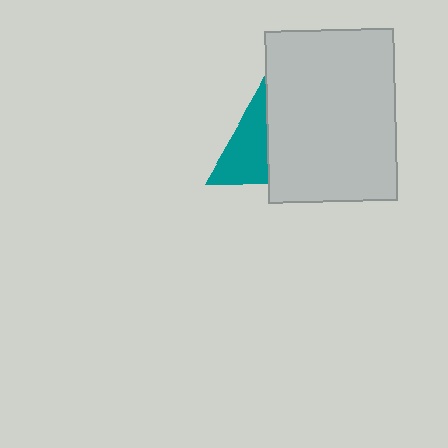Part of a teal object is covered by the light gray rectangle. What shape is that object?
It is a triangle.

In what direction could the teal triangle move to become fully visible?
The teal triangle could move left. That would shift it out from behind the light gray rectangle entirely.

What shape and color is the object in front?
The object in front is a light gray rectangle.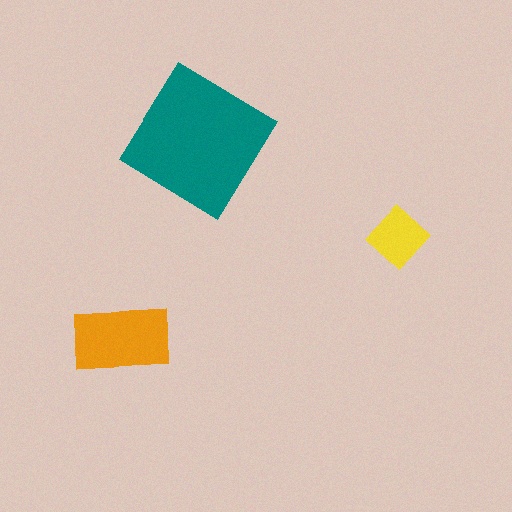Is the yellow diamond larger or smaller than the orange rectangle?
Smaller.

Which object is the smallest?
The yellow diamond.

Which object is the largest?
The teal diamond.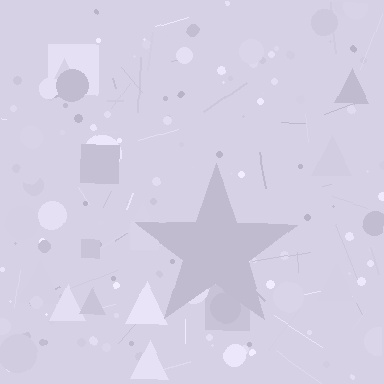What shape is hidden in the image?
A star is hidden in the image.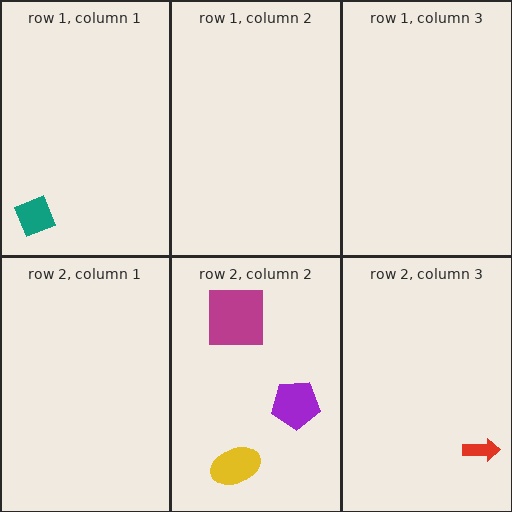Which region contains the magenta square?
The row 2, column 2 region.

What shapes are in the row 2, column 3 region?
The red arrow.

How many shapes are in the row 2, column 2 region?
3.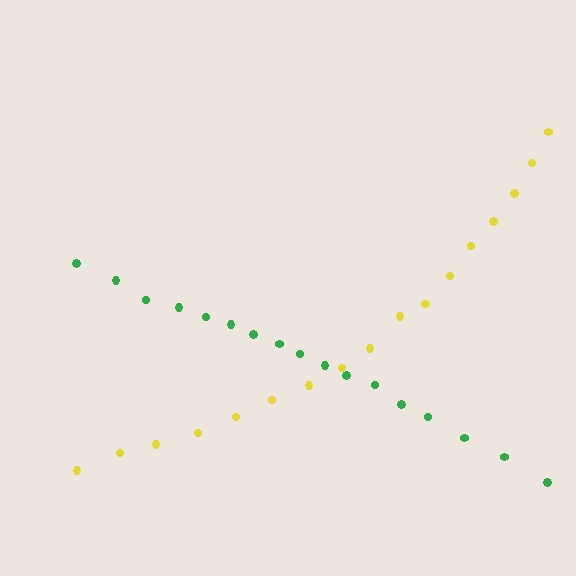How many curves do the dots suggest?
There are 2 distinct paths.